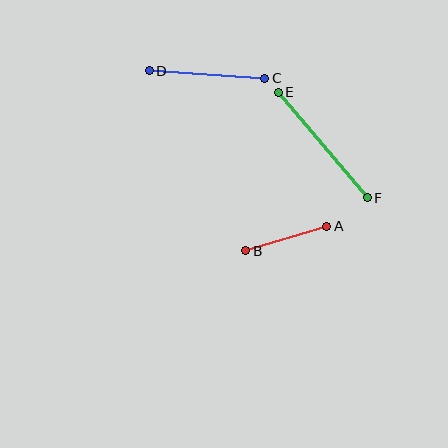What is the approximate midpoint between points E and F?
The midpoint is at approximately (323, 145) pixels.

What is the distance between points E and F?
The distance is approximately 138 pixels.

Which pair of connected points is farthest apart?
Points E and F are farthest apart.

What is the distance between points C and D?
The distance is approximately 116 pixels.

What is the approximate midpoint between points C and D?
The midpoint is at approximately (207, 75) pixels.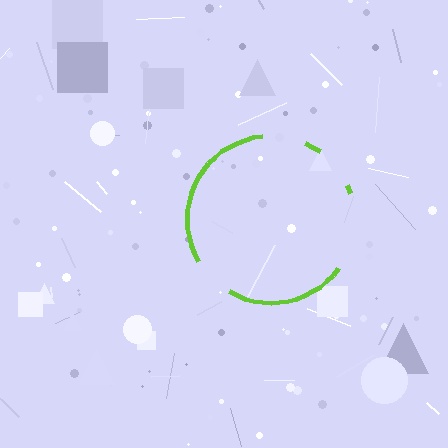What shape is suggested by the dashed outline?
The dashed outline suggests a circle.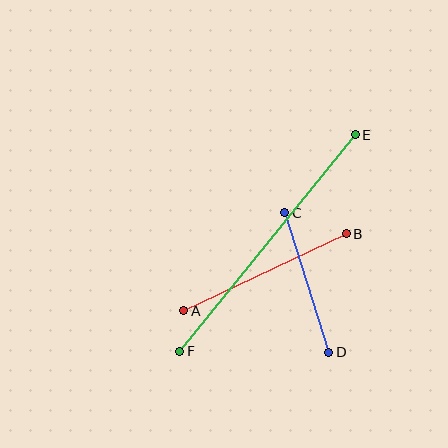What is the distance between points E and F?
The distance is approximately 279 pixels.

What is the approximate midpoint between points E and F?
The midpoint is at approximately (268, 243) pixels.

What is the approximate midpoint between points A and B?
The midpoint is at approximately (265, 272) pixels.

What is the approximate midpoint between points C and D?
The midpoint is at approximately (307, 283) pixels.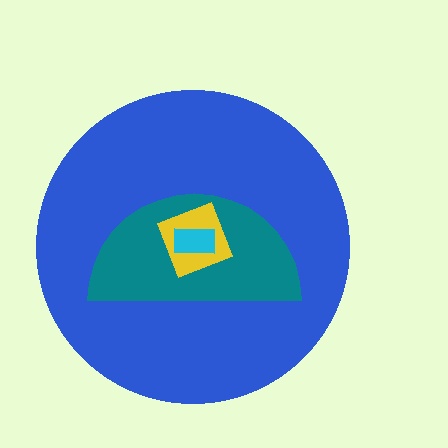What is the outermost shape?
The blue circle.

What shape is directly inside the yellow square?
The cyan rectangle.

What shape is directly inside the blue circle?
The teal semicircle.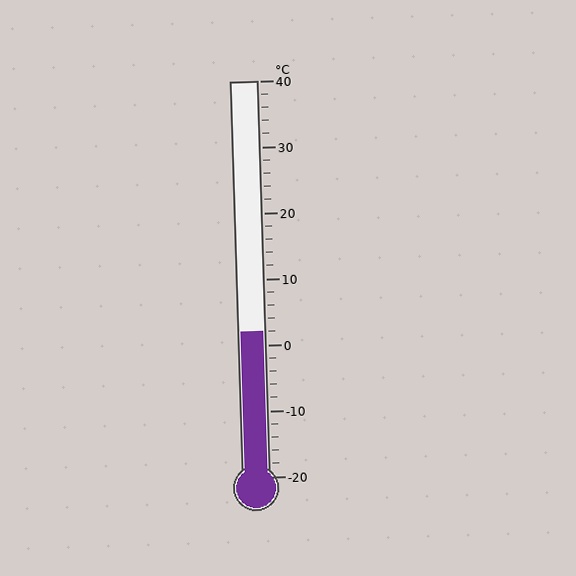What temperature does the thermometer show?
The thermometer shows approximately 2°C.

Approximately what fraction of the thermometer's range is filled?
The thermometer is filled to approximately 35% of its range.